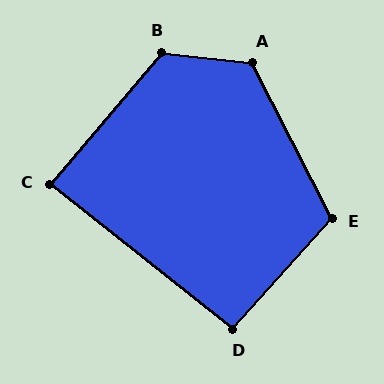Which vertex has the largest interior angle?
B, at approximately 124 degrees.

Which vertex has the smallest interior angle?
C, at approximately 88 degrees.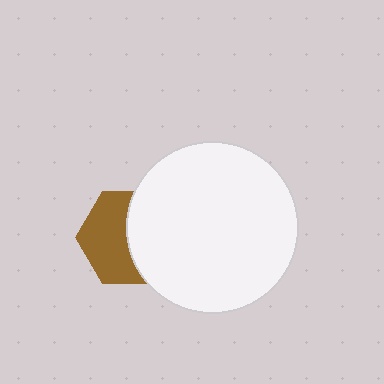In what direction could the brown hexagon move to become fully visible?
The brown hexagon could move left. That would shift it out from behind the white circle entirely.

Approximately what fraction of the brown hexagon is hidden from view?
Roughly 47% of the brown hexagon is hidden behind the white circle.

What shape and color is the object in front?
The object in front is a white circle.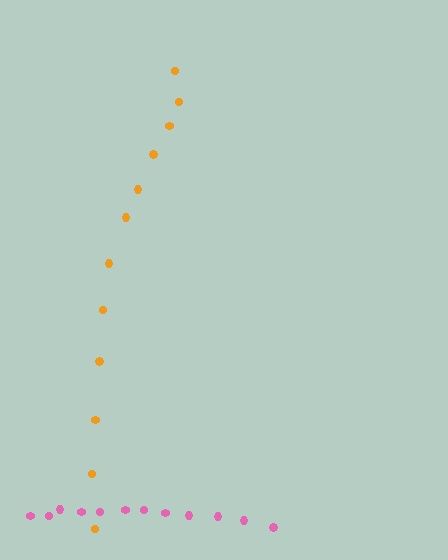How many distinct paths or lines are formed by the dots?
There are 2 distinct paths.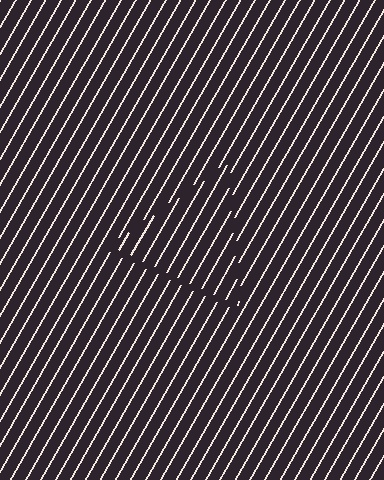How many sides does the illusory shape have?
3 sides — the line-ends trace a triangle.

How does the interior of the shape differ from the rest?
The interior of the shape contains the same grating, shifted by half a period — the contour is defined by the phase discontinuity where line-ends from the inner and outer gratings abut.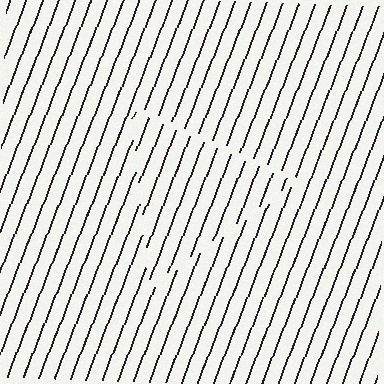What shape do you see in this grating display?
An illusory triangle. The interior of the shape contains the same grating, shifted by half a period — the contour is defined by the phase discontinuity where line-ends from the inner and outer gratings abut.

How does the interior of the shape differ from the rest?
The interior of the shape contains the same grating, shifted by half a period — the contour is defined by the phase discontinuity where line-ends from the inner and outer gratings abut.